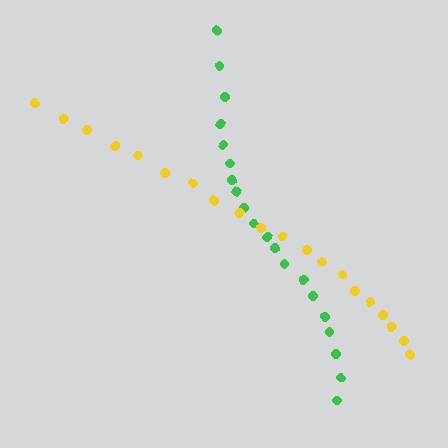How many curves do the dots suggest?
There are 2 distinct paths.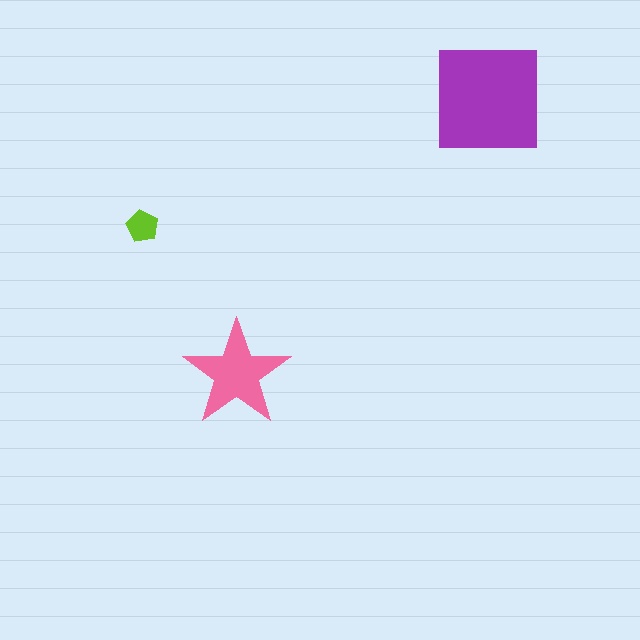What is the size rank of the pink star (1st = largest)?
2nd.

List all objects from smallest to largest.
The lime pentagon, the pink star, the purple square.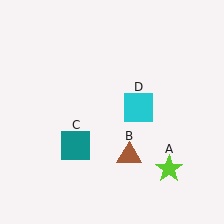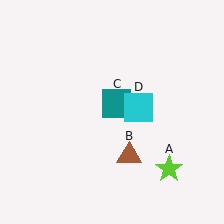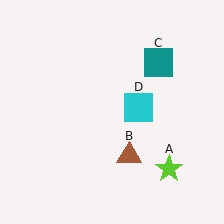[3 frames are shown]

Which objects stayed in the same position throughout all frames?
Lime star (object A) and brown triangle (object B) and cyan square (object D) remained stationary.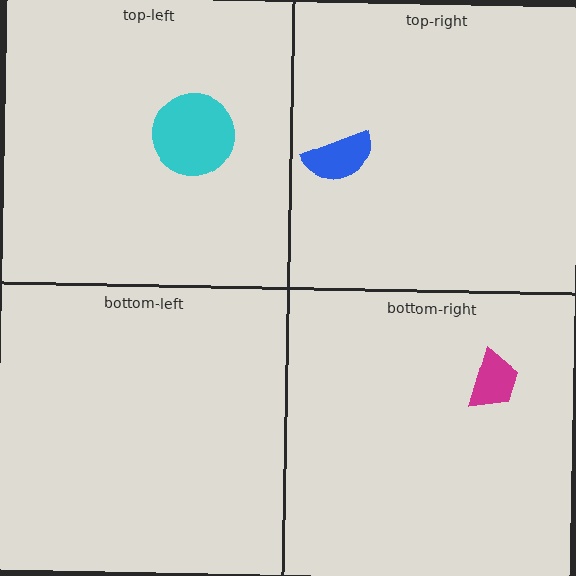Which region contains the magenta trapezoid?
The bottom-right region.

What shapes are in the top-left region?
The cyan circle.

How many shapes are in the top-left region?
1.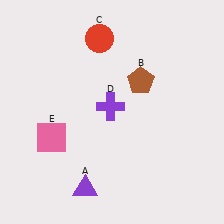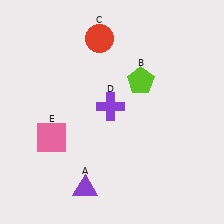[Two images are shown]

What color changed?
The pentagon (B) changed from brown in Image 1 to lime in Image 2.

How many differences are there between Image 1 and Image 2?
There is 1 difference between the two images.